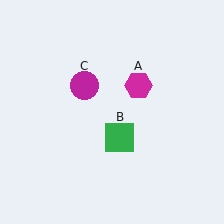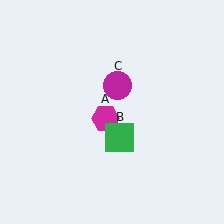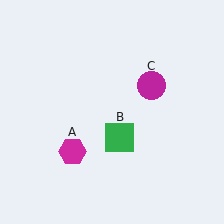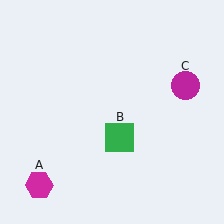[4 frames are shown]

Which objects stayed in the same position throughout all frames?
Green square (object B) remained stationary.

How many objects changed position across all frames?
2 objects changed position: magenta hexagon (object A), magenta circle (object C).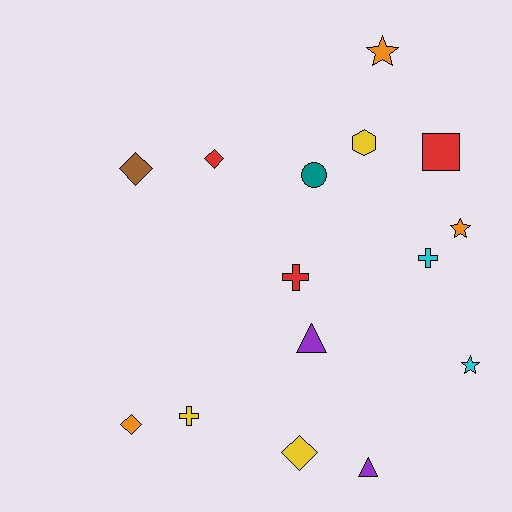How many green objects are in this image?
There are no green objects.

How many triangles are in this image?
There are 2 triangles.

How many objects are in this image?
There are 15 objects.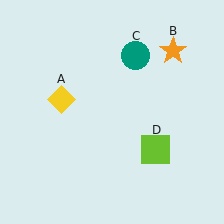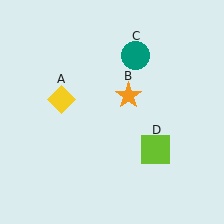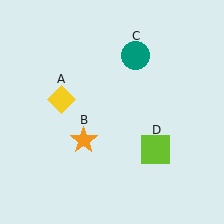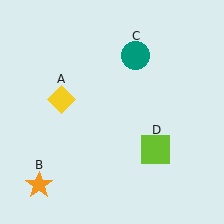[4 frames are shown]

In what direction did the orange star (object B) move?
The orange star (object B) moved down and to the left.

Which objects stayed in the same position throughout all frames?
Yellow diamond (object A) and teal circle (object C) and lime square (object D) remained stationary.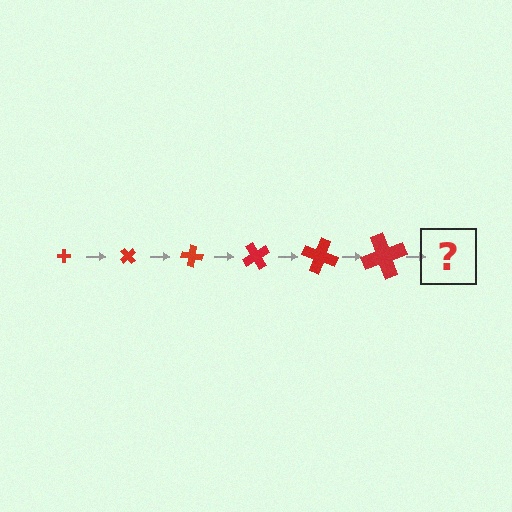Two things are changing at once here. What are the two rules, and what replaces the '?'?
The two rules are that the cross grows larger each step and it rotates 50 degrees each step. The '?' should be a cross, larger than the previous one and rotated 300 degrees from the start.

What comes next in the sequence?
The next element should be a cross, larger than the previous one and rotated 300 degrees from the start.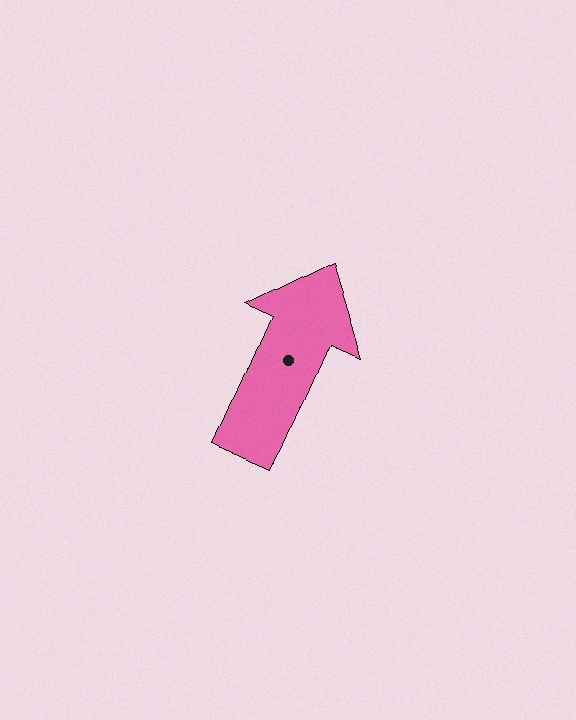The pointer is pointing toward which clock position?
Roughly 1 o'clock.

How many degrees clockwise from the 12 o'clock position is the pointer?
Approximately 24 degrees.